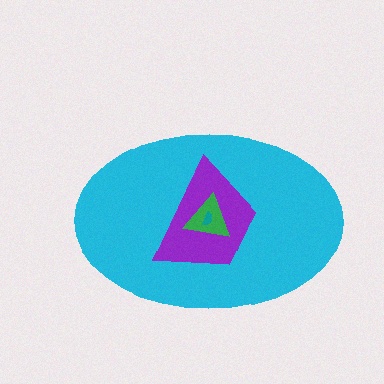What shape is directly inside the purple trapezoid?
The green triangle.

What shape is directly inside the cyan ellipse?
The purple trapezoid.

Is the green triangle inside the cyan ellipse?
Yes.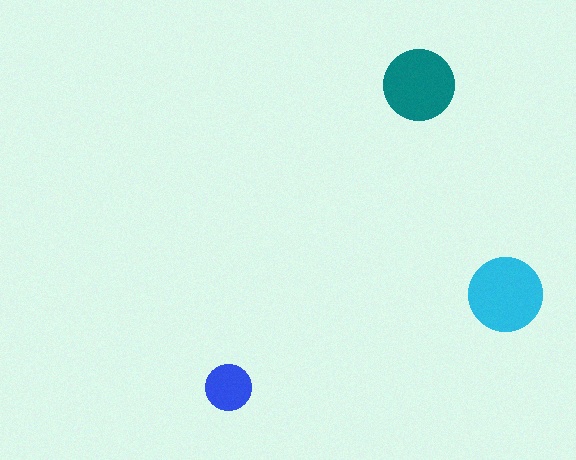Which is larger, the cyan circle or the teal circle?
The cyan one.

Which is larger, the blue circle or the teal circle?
The teal one.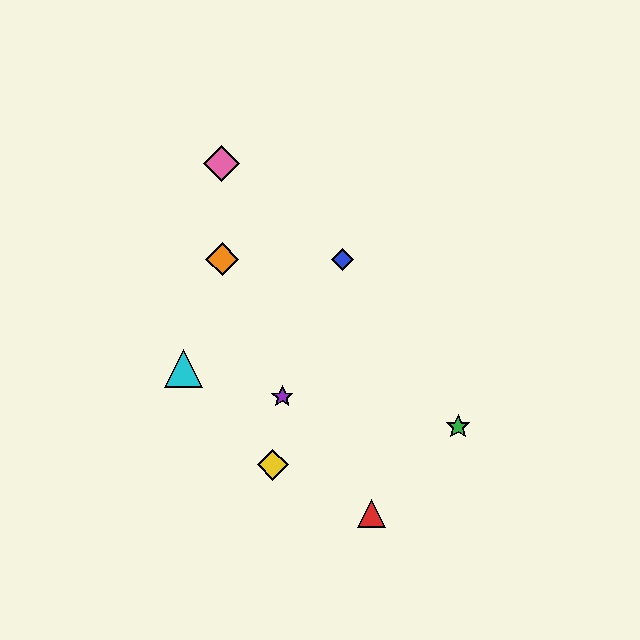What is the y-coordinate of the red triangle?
The red triangle is at y≈514.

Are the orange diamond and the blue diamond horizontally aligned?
Yes, both are at y≈259.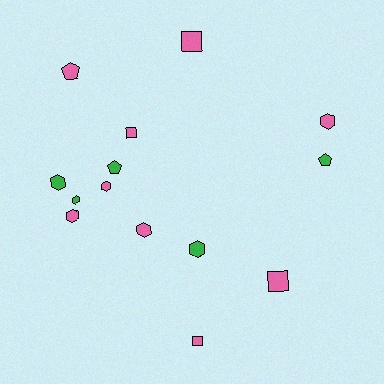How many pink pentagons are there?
There is 1 pink pentagon.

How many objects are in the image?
There are 14 objects.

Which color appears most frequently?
Pink, with 9 objects.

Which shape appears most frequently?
Hexagon, with 7 objects.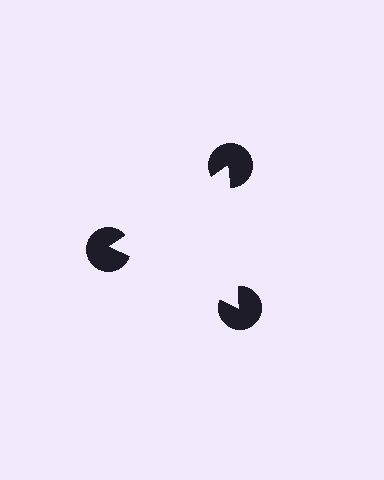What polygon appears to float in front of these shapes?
An illusory triangle — its edges are inferred from the aligned wedge cuts in the pac-man discs, not physically drawn.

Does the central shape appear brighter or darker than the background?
It typically appears slightly brighter than the background, even though no actual brightness change is drawn.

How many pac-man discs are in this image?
There are 3 — one at each vertex of the illusory triangle.